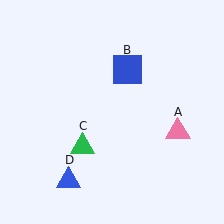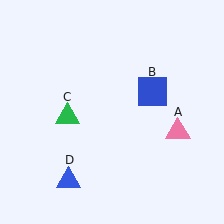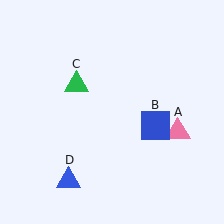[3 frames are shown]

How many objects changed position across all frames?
2 objects changed position: blue square (object B), green triangle (object C).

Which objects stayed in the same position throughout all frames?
Pink triangle (object A) and blue triangle (object D) remained stationary.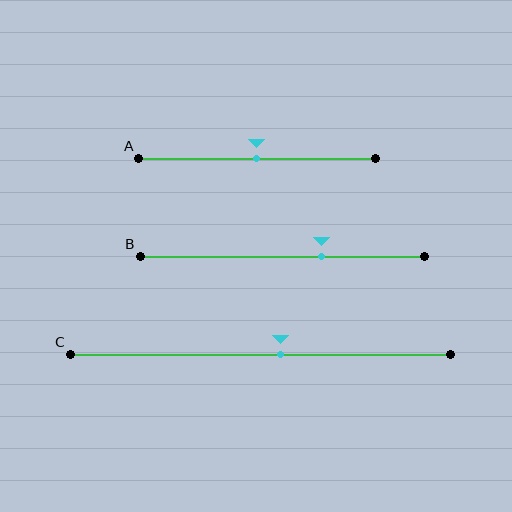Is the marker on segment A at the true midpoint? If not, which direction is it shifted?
Yes, the marker on segment A is at the true midpoint.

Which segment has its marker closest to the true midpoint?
Segment A has its marker closest to the true midpoint.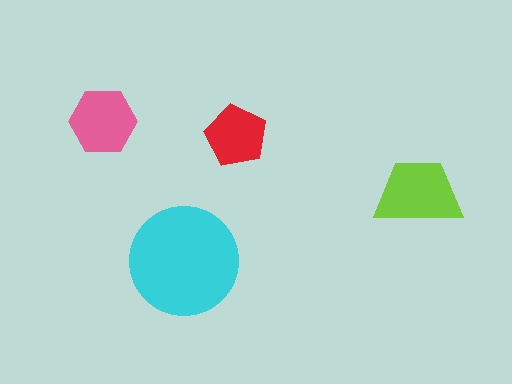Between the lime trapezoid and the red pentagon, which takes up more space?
The lime trapezoid.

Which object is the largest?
The cyan circle.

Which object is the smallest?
The red pentagon.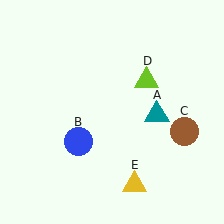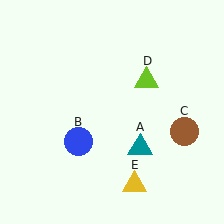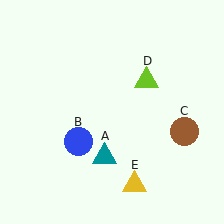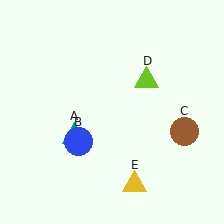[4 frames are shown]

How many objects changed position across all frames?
1 object changed position: teal triangle (object A).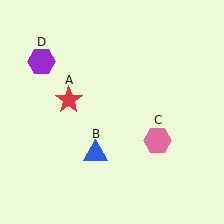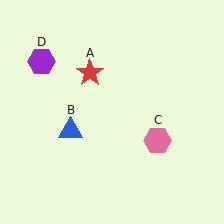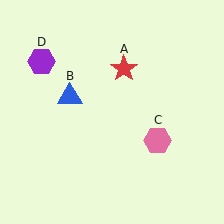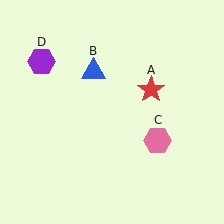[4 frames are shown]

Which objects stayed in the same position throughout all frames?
Pink hexagon (object C) and purple hexagon (object D) remained stationary.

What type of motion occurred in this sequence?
The red star (object A), blue triangle (object B) rotated clockwise around the center of the scene.